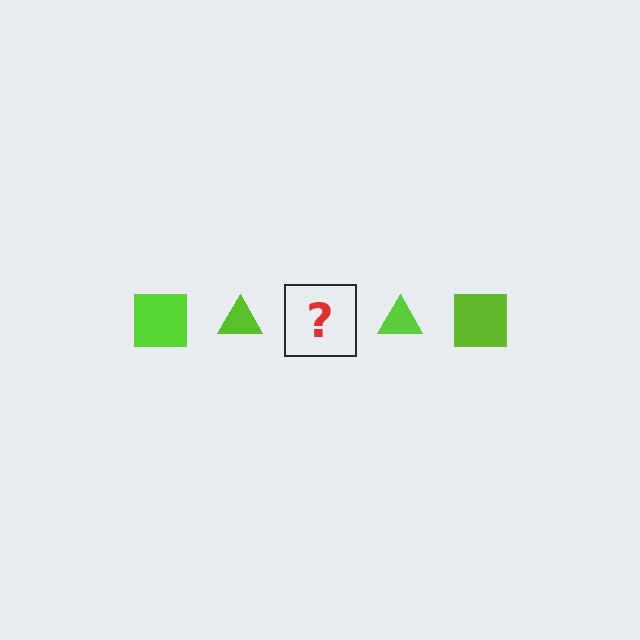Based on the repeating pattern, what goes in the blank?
The blank should be a lime square.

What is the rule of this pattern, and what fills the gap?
The rule is that the pattern cycles through square, triangle shapes in lime. The gap should be filled with a lime square.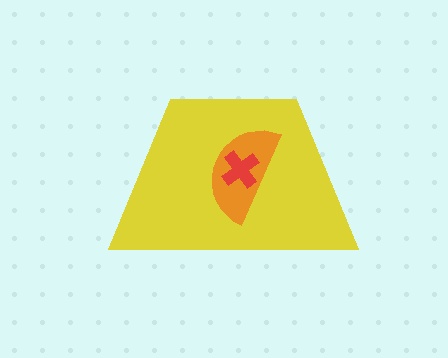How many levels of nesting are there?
3.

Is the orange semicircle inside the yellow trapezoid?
Yes.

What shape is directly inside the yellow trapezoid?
The orange semicircle.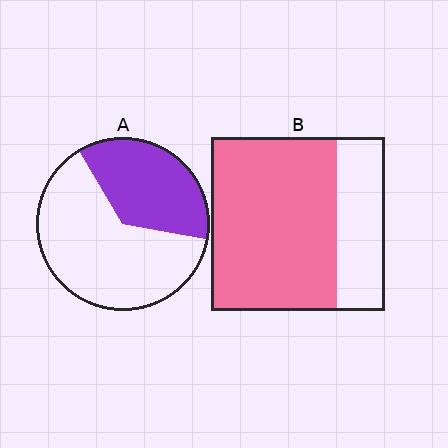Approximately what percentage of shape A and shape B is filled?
A is approximately 35% and B is approximately 70%.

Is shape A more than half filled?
No.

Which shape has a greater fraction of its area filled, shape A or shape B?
Shape B.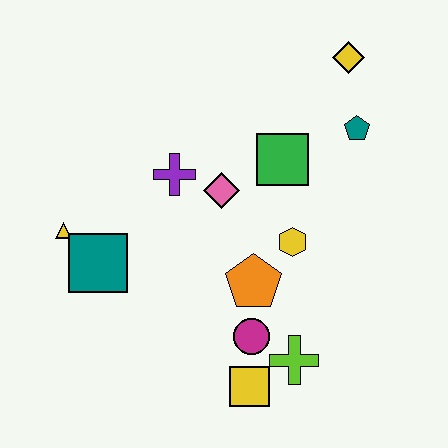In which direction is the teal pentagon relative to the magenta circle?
The teal pentagon is above the magenta circle.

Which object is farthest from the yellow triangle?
The yellow diamond is farthest from the yellow triangle.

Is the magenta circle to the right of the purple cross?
Yes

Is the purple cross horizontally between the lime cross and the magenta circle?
No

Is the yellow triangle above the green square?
No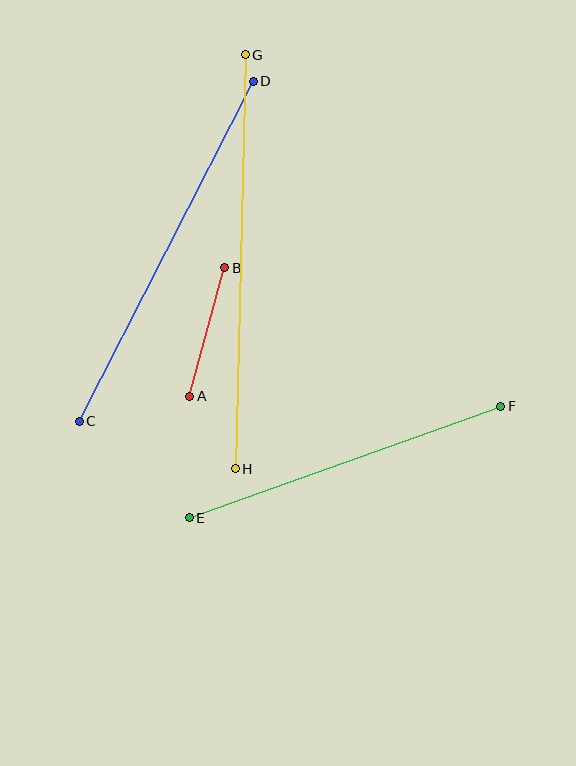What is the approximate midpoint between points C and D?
The midpoint is at approximately (166, 251) pixels.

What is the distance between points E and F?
The distance is approximately 331 pixels.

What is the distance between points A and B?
The distance is approximately 133 pixels.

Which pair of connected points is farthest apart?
Points G and H are farthest apart.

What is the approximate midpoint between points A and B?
The midpoint is at approximately (207, 332) pixels.